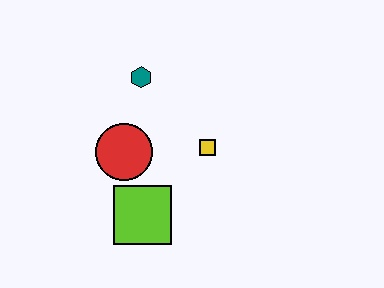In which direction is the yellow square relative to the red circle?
The yellow square is to the right of the red circle.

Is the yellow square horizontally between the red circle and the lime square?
No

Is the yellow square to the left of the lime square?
No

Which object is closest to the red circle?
The lime square is closest to the red circle.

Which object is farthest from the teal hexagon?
The lime square is farthest from the teal hexagon.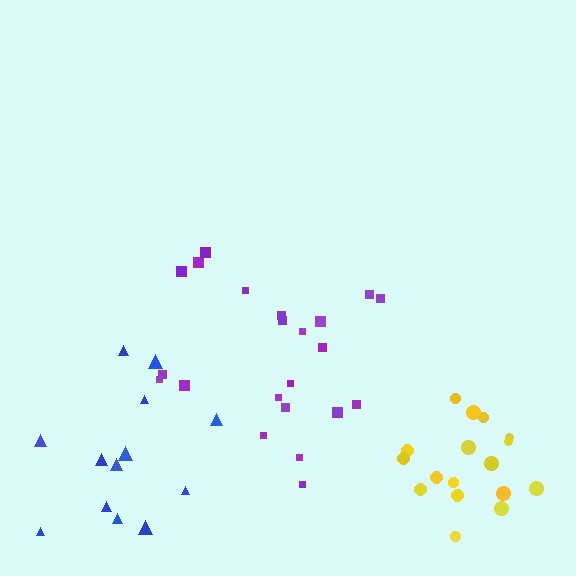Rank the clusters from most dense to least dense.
yellow, purple, blue.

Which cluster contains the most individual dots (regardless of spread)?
Purple (22).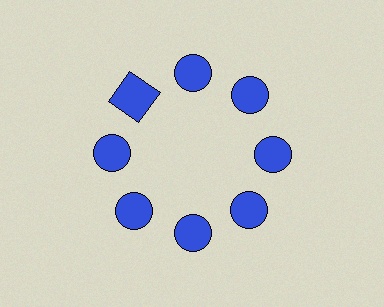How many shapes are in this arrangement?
There are 8 shapes arranged in a ring pattern.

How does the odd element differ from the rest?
It has a different shape: square instead of circle.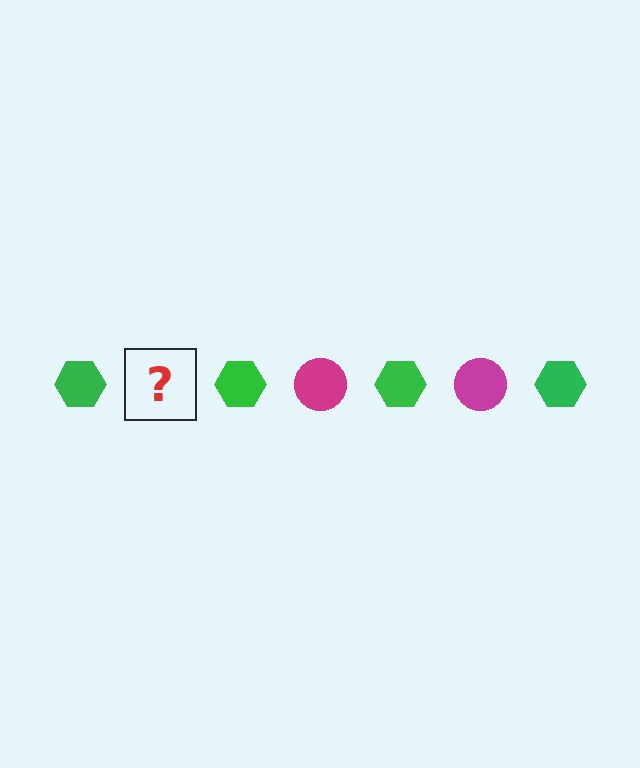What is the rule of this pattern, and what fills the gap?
The rule is that the pattern alternates between green hexagon and magenta circle. The gap should be filled with a magenta circle.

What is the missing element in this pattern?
The missing element is a magenta circle.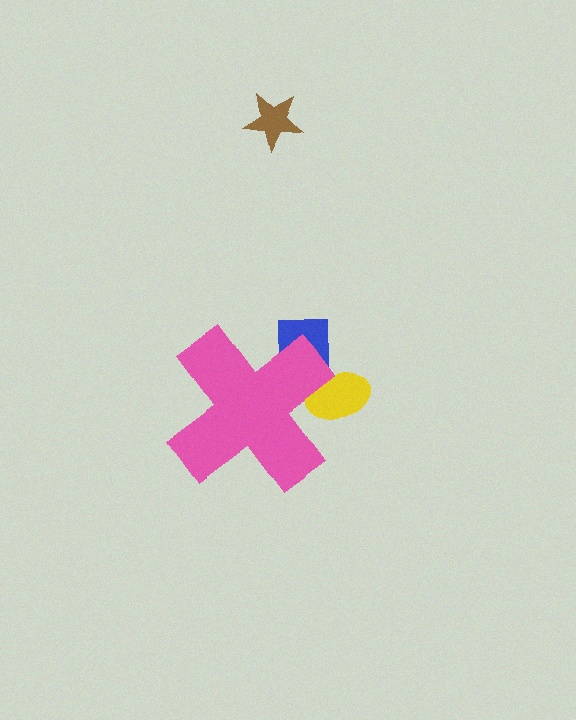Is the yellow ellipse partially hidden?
Yes, the yellow ellipse is partially hidden behind the pink cross.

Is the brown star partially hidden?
No, the brown star is fully visible.